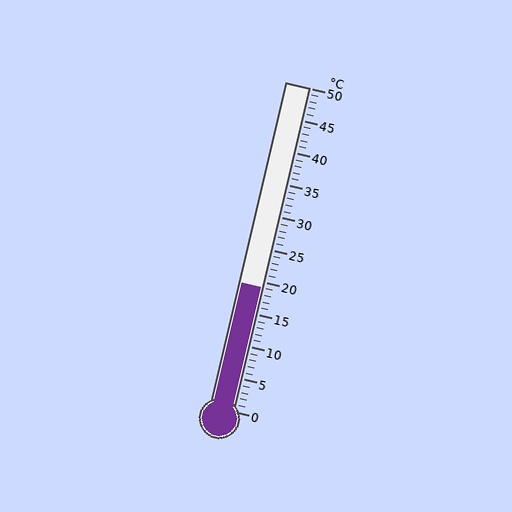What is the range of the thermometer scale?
The thermometer scale ranges from 0°C to 50°C.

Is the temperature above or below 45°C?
The temperature is below 45°C.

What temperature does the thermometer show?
The thermometer shows approximately 19°C.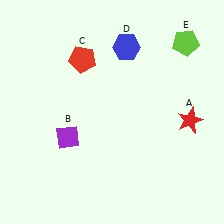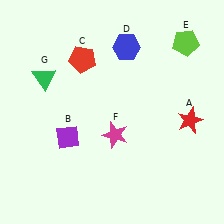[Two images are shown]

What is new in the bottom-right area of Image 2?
A magenta star (F) was added in the bottom-right area of Image 2.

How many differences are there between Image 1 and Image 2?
There are 2 differences between the two images.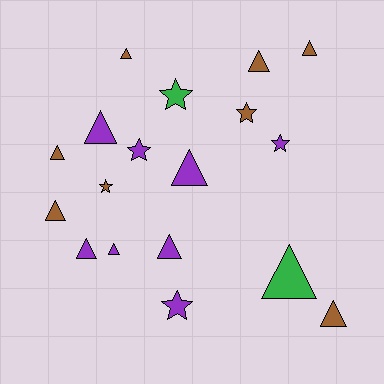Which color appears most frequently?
Brown, with 8 objects.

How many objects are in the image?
There are 18 objects.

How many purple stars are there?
There are 3 purple stars.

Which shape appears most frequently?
Triangle, with 12 objects.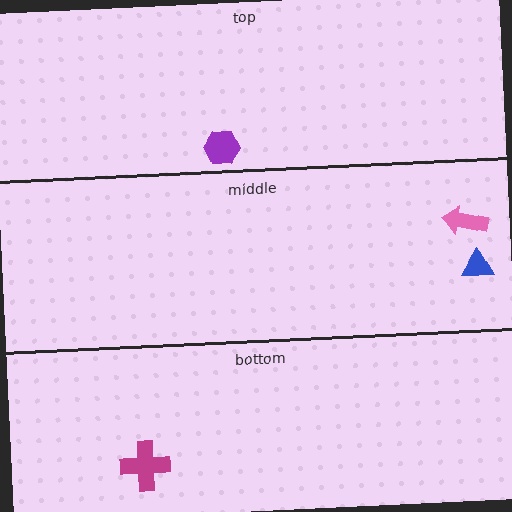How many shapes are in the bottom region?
1.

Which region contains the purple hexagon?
The top region.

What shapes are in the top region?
The purple hexagon.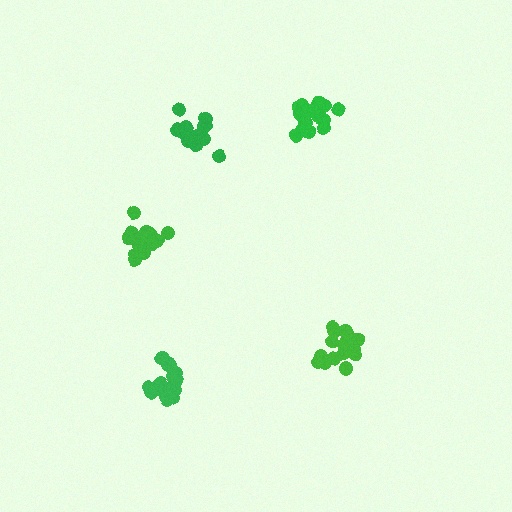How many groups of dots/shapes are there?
There are 5 groups.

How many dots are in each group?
Group 1: 16 dots, Group 2: 18 dots, Group 3: 17 dots, Group 4: 16 dots, Group 5: 16 dots (83 total).